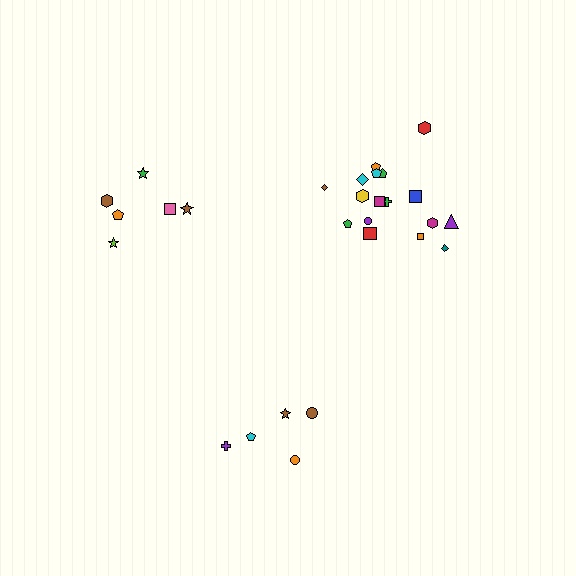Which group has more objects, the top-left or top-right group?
The top-right group.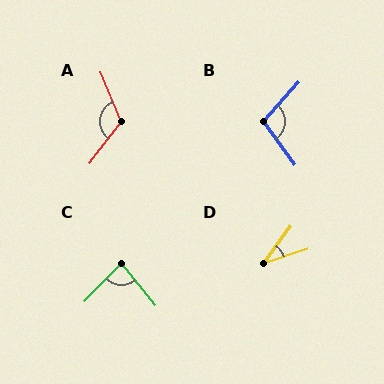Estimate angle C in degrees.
Approximately 83 degrees.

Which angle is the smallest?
D, at approximately 36 degrees.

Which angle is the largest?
A, at approximately 120 degrees.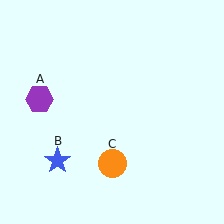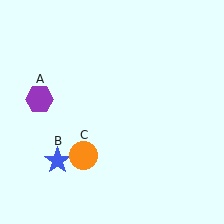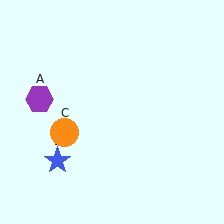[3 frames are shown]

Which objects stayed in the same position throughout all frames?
Purple hexagon (object A) and blue star (object B) remained stationary.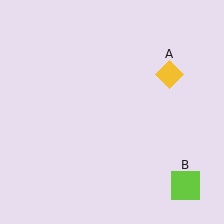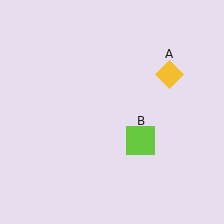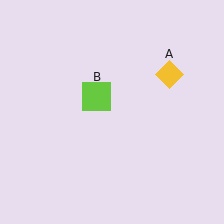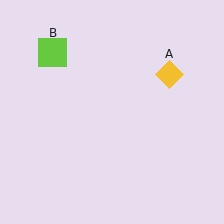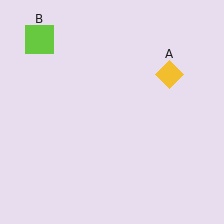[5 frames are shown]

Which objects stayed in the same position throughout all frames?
Yellow diamond (object A) remained stationary.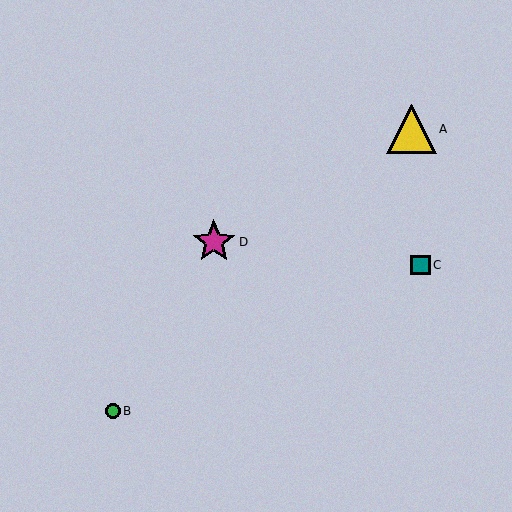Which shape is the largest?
The yellow triangle (labeled A) is the largest.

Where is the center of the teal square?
The center of the teal square is at (420, 265).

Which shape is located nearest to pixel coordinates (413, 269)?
The teal square (labeled C) at (420, 265) is nearest to that location.